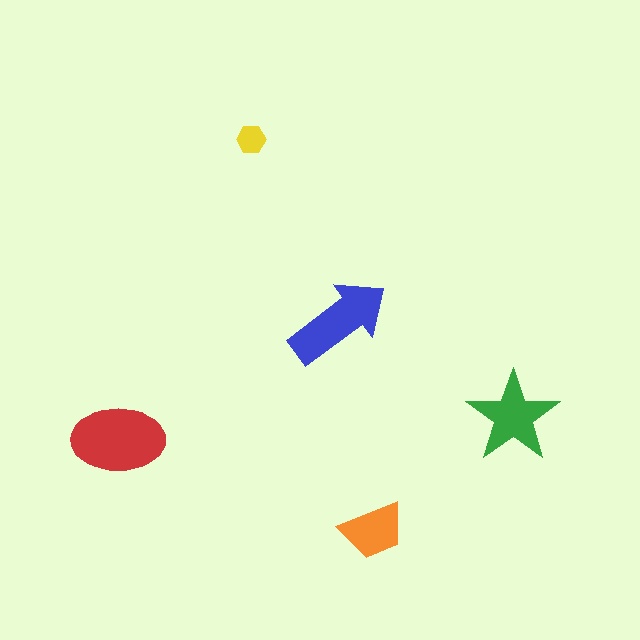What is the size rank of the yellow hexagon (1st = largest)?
5th.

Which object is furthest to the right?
The green star is rightmost.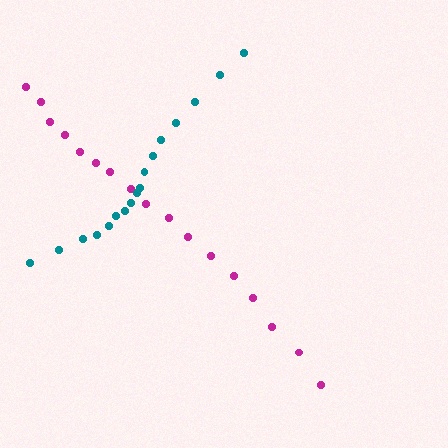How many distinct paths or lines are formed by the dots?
There are 2 distinct paths.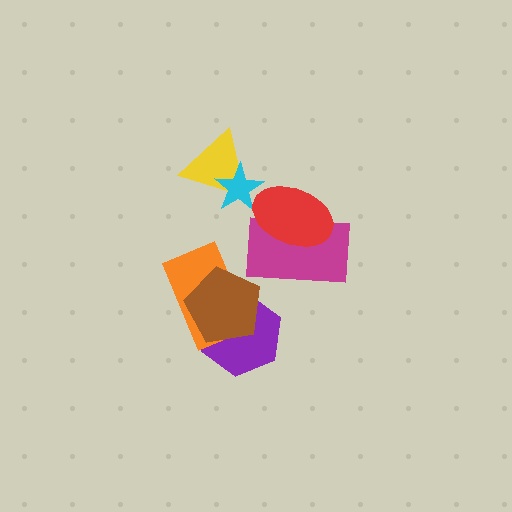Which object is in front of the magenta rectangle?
The red ellipse is in front of the magenta rectangle.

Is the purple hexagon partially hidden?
Yes, it is partially covered by another shape.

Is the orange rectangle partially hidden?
Yes, it is partially covered by another shape.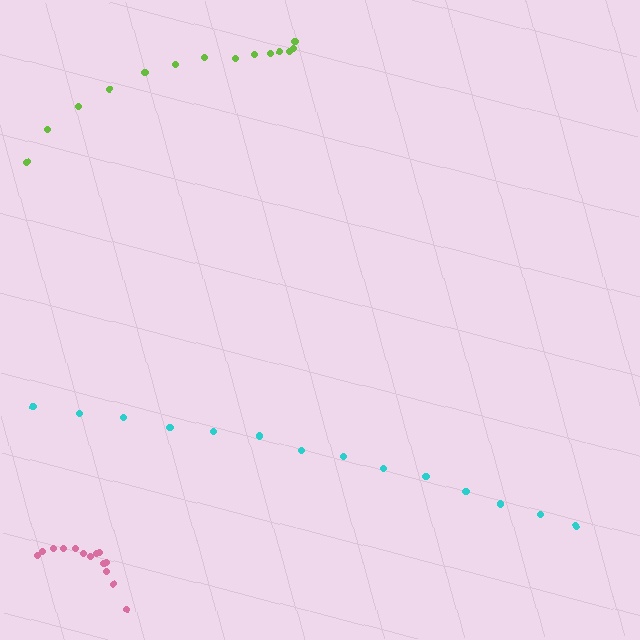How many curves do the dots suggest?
There are 3 distinct paths.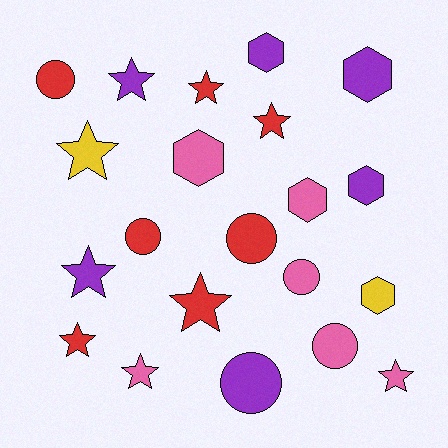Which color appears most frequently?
Red, with 7 objects.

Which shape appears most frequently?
Star, with 9 objects.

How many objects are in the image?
There are 21 objects.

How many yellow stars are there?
There is 1 yellow star.